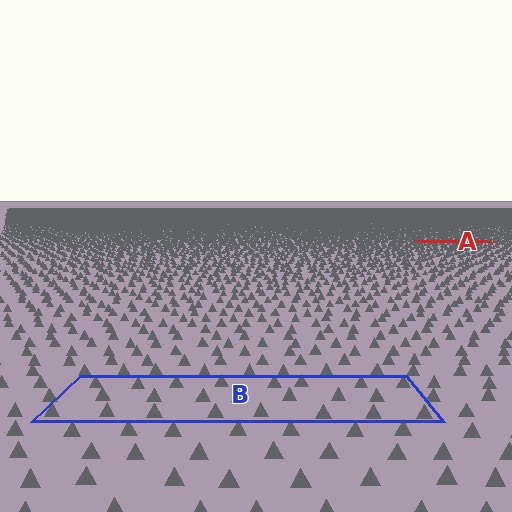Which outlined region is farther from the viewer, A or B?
Region A is farther from the viewer — the texture elements inside it appear smaller and more densely packed.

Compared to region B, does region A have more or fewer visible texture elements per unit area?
Region A has more texture elements per unit area — they are packed more densely because it is farther away.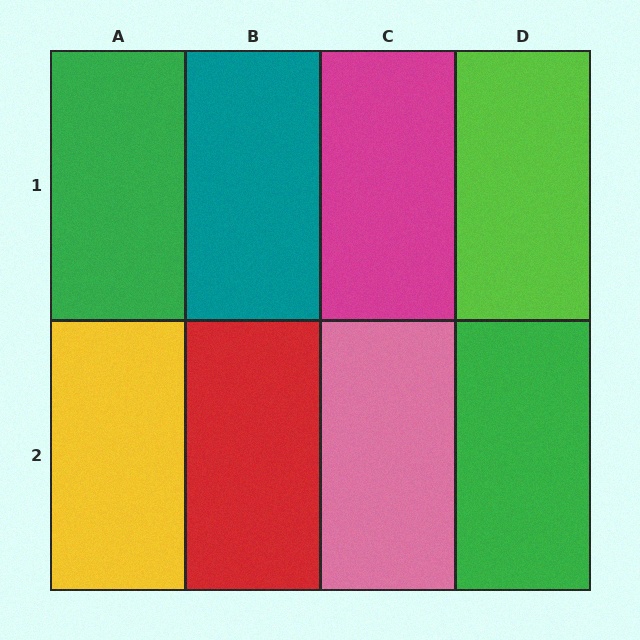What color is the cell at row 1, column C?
Magenta.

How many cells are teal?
1 cell is teal.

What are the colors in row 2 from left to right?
Yellow, red, pink, green.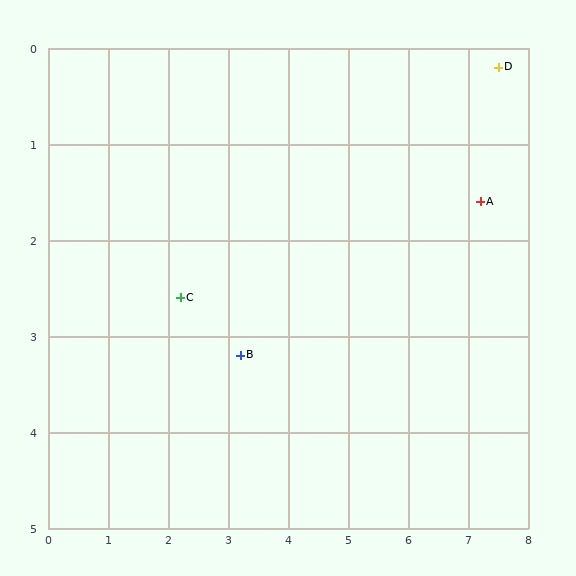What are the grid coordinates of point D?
Point D is at approximately (7.5, 0.2).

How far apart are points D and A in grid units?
Points D and A are about 1.4 grid units apart.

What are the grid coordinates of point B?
Point B is at approximately (3.2, 3.2).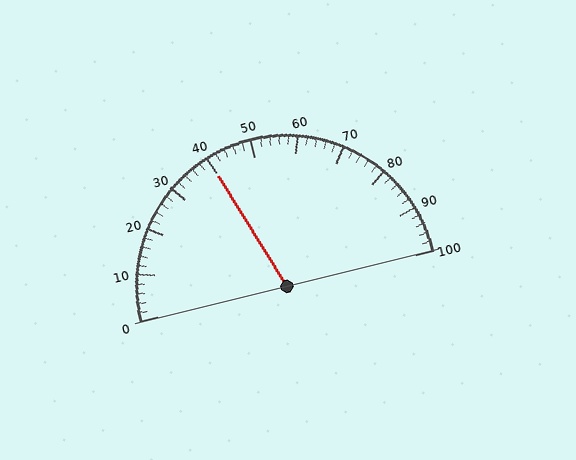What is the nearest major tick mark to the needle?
The nearest major tick mark is 40.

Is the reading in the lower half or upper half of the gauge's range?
The reading is in the lower half of the range (0 to 100).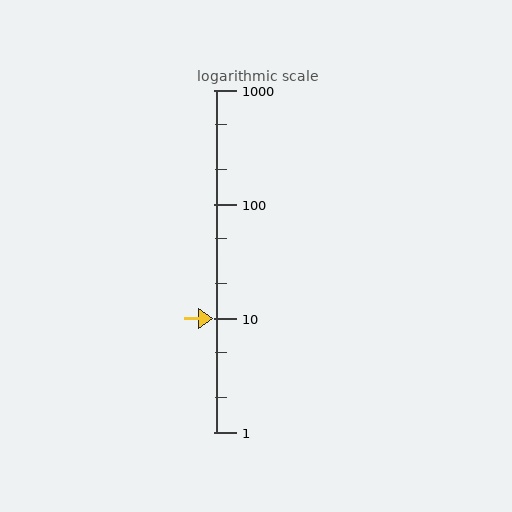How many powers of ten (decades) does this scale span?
The scale spans 3 decades, from 1 to 1000.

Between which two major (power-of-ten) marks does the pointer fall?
The pointer is between 10 and 100.